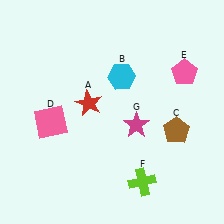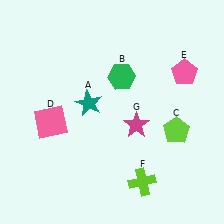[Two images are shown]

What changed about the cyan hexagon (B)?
In Image 1, B is cyan. In Image 2, it changed to green.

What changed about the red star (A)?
In Image 1, A is red. In Image 2, it changed to teal.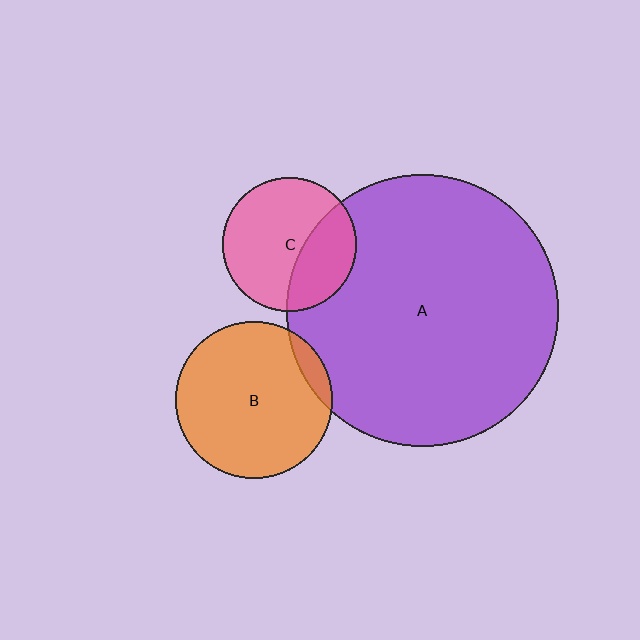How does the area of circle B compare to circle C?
Approximately 1.4 times.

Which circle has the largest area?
Circle A (purple).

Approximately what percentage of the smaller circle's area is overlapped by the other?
Approximately 35%.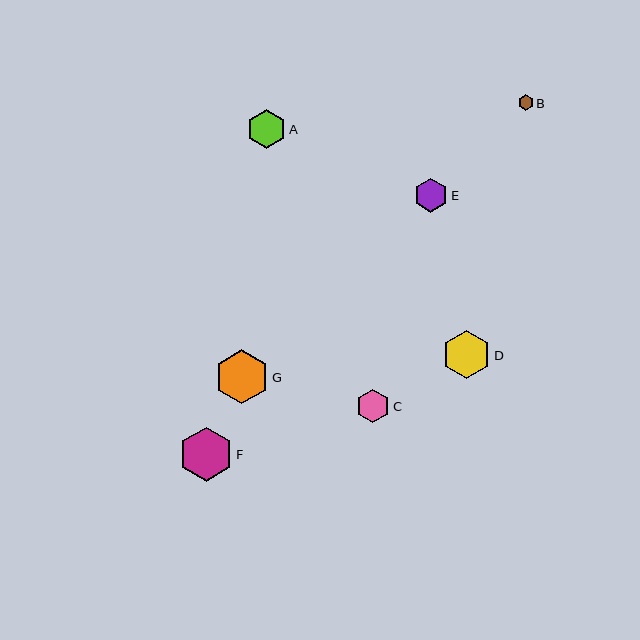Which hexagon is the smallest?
Hexagon B is the smallest with a size of approximately 15 pixels.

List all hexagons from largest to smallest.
From largest to smallest: F, G, D, A, E, C, B.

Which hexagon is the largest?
Hexagon F is the largest with a size of approximately 54 pixels.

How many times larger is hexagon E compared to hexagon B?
Hexagon E is approximately 2.2 times the size of hexagon B.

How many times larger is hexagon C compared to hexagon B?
Hexagon C is approximately 2.2 times the size of hexagon B.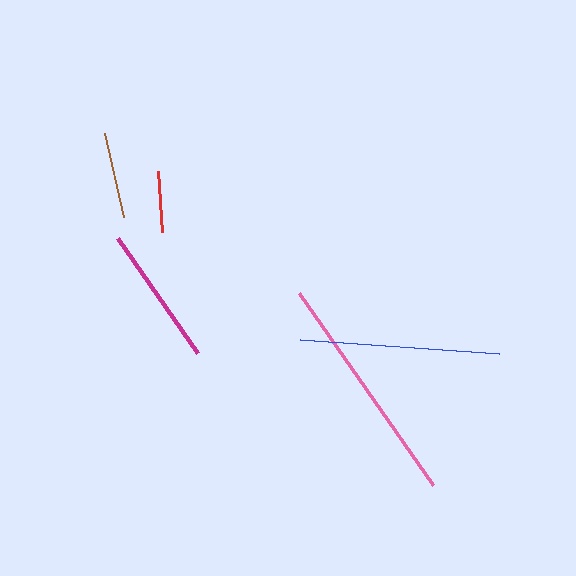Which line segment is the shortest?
The red line is the shortest at approximately 62 pixels.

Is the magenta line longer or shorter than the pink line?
The pink line is longer than the magenta line.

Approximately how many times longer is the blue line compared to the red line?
The blue line is approximately 3.2 times the length of the red line.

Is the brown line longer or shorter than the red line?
The brown line is longer than the red line.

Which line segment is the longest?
The pink line is the longest at approximately 234 pixels.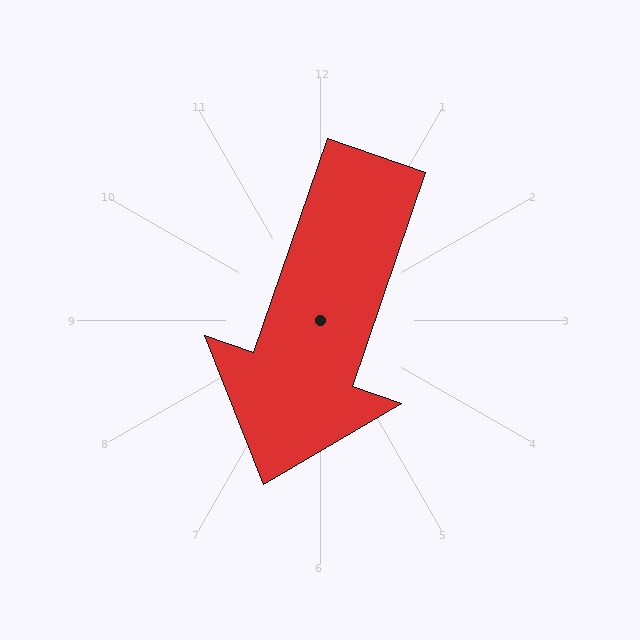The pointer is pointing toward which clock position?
Roughly 7 o'clock.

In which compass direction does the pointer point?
South.